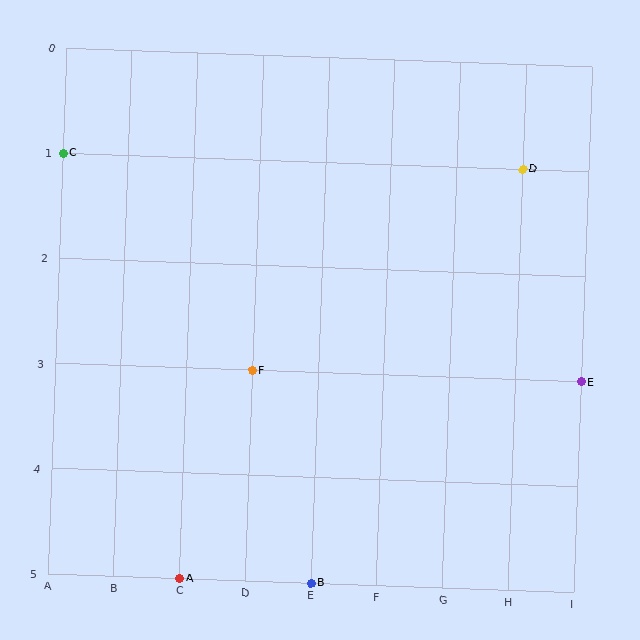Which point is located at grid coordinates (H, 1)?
Point D is at (H, 1).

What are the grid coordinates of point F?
Point F is at grid coordinates (D, 3).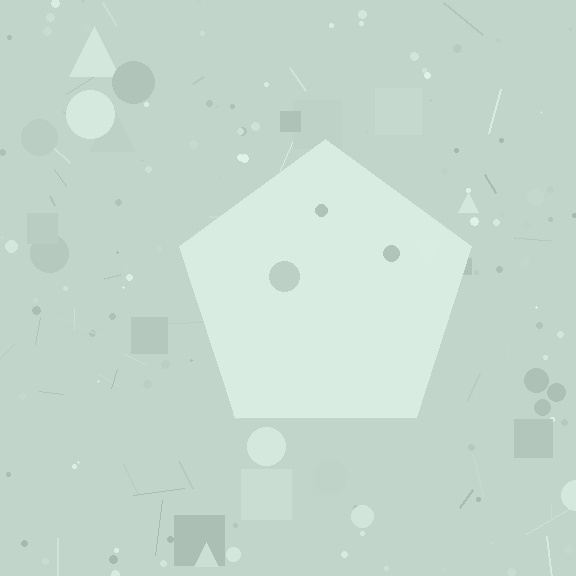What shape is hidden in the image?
A pentagon is hidden in the image.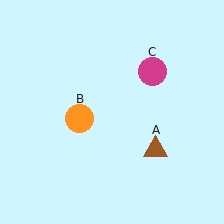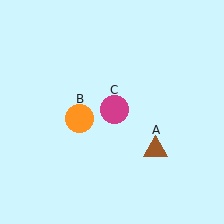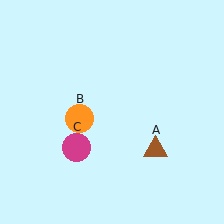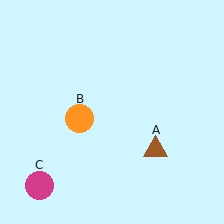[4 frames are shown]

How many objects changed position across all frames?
1 object changed position: magenta circle (object C).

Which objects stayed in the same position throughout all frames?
Brown triangle (object A) and orange circle (object B) remained stationary.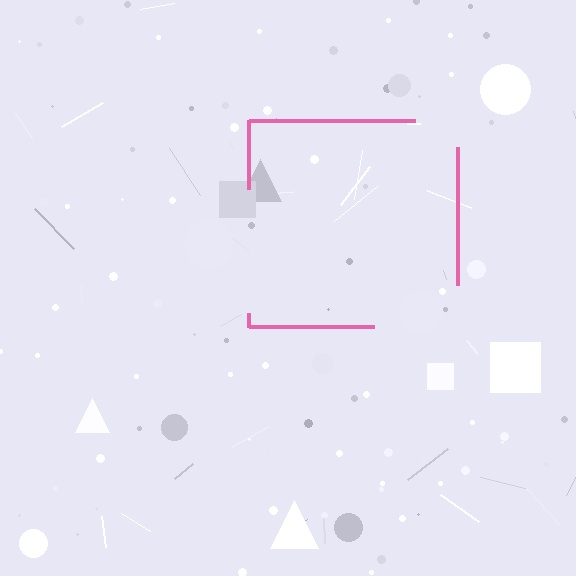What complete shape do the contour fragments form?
The contour fragments form a square.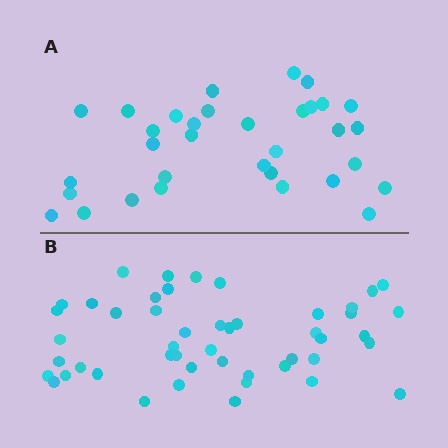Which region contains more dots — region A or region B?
Region B (the bottom region) has more dots.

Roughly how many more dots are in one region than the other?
Region B has approximately 15 more dots than region A.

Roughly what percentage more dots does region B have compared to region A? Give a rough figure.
About 45% more.